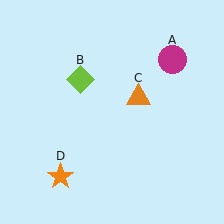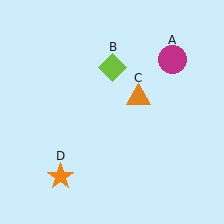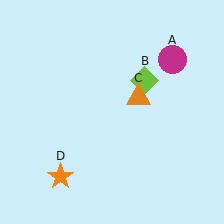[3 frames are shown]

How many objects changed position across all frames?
1 object changed position: lime diamond (object B).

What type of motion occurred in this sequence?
The lime diamond (object B) rotated clockwise around the center of the scene.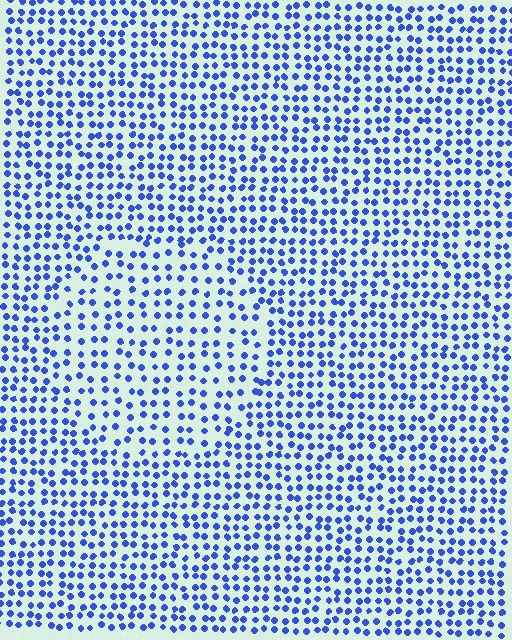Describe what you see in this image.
The image contains small blue elements arranged at two different densities. A circle-shaped region is visible where the elements are less densely packed than the surrounding area.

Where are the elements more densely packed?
The elements are more densely packed outside the circle boundary.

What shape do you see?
I see a circle.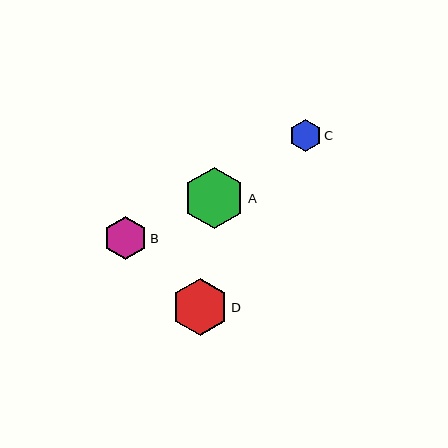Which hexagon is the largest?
Hexagon A is the largest with a size of approximately 61 pixels.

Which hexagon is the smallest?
Hexagon C is the smallest with a size of approximately 32 pixels.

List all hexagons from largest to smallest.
From largest to smallest: A, D, B, C.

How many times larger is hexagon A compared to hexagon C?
Hexagon A is approximately 1.9 times the size of hexagon C.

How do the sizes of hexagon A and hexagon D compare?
Hexagon A and hexagon D are approximately the same size.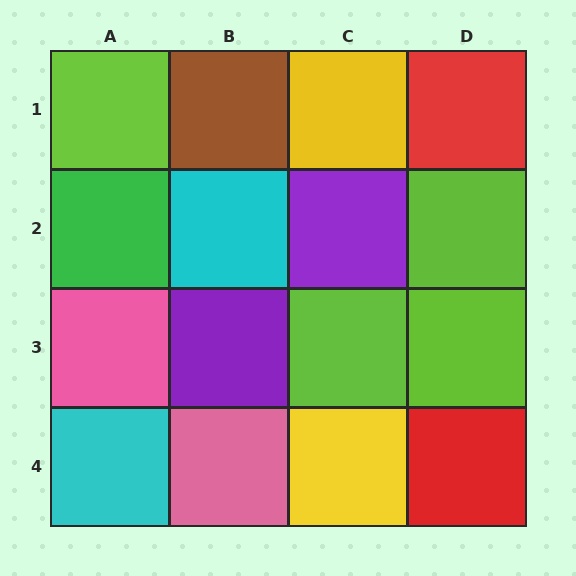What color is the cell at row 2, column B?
Cyan.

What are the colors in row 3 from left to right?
Pink, purple, lime, lime.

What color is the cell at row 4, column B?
Pink.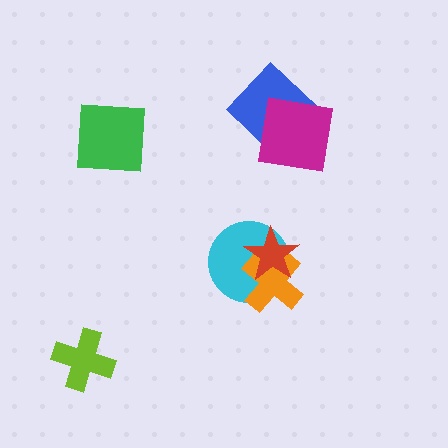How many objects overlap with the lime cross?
0 objects overlap with the lime cross.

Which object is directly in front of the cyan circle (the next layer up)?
The orange cross is directly in front of the cyan circle.